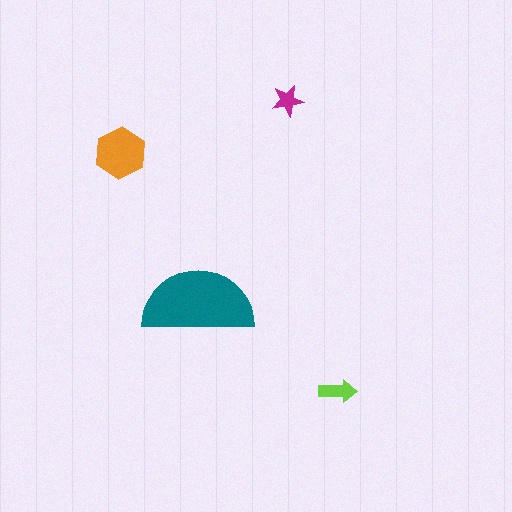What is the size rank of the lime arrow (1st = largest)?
3rd.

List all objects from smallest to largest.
The magenta star, the lime arrow, the orange hexagon, the teal semicircle.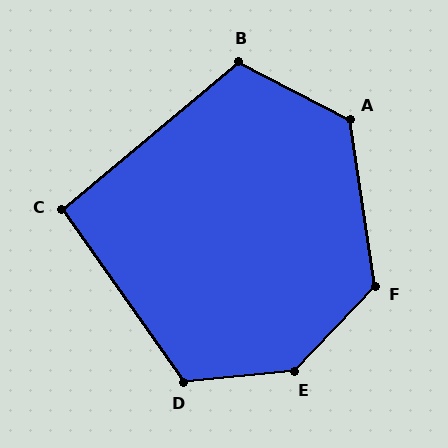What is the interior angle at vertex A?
Approximately 126 degrees (obtuse).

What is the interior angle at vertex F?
Approximately 128 degrees (obtuse).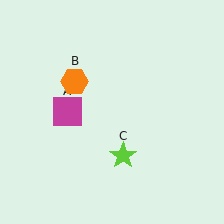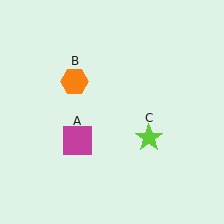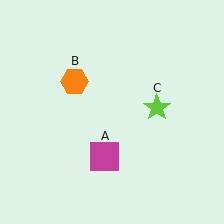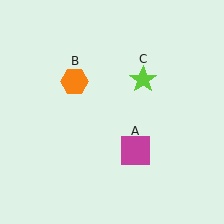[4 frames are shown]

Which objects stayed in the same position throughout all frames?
Orange hexagon (object B) remained stationary.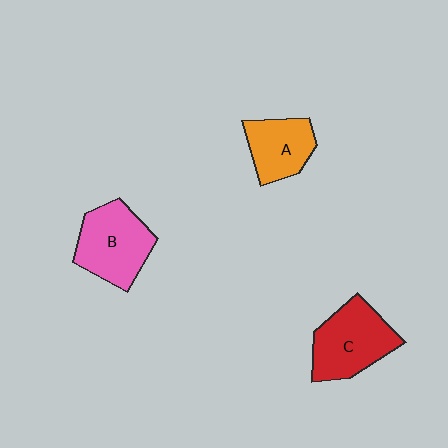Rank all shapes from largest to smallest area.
From largest to smallest: C (red), B (pink), A (orange).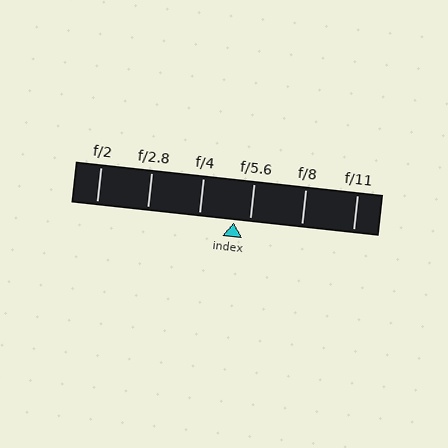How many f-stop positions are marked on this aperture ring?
There are 6 f-stop positions marked.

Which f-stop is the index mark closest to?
The index mark is closest to f/5.6.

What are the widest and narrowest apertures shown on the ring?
The widest aperture shown is f/2 and the narrowest is f/11.